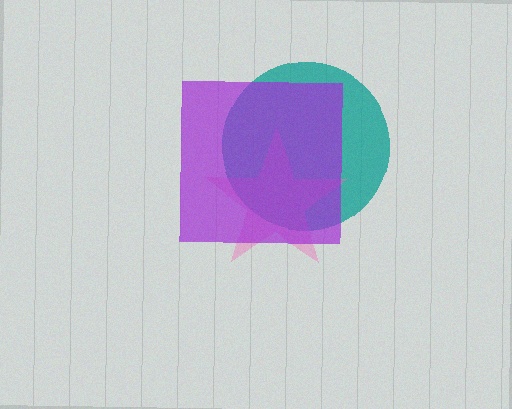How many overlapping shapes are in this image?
There are 3 overlapping shapes in the image.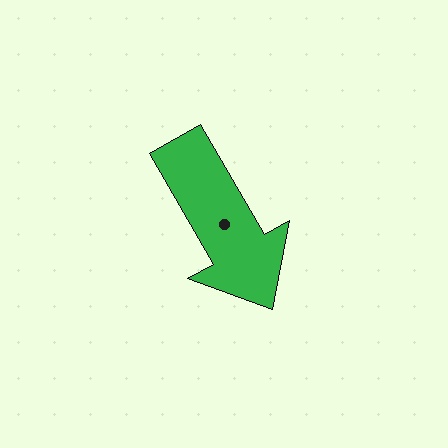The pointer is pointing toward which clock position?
Roughly 5 o'clock.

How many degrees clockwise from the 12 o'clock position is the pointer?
Approximately 150 degrees.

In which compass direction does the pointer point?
Southeast.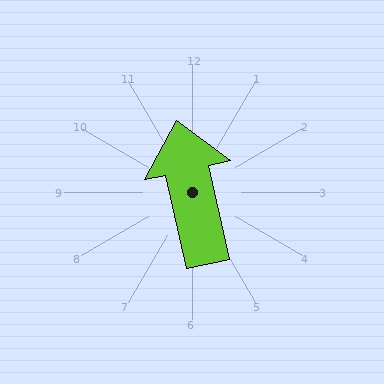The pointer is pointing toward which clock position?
Roughly 12 o'clock.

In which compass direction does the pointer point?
North.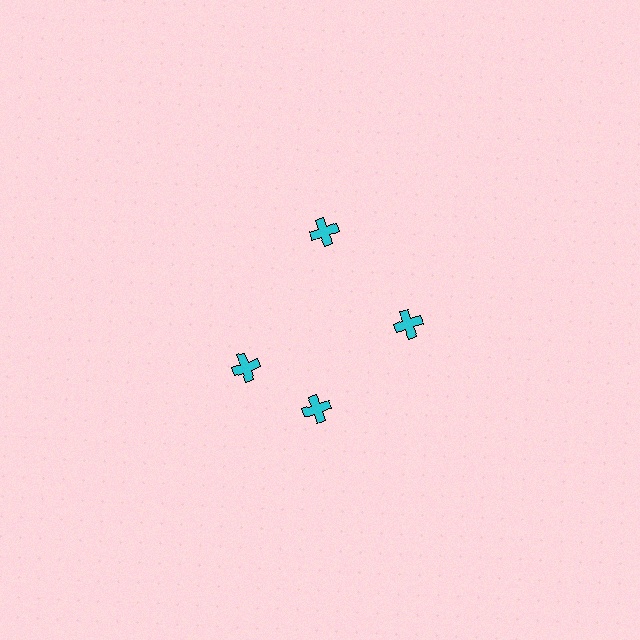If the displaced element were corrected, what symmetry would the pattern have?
It would have 4-fold rotational symmetry — the pattern would map onto itself every 90 degrees.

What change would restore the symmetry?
The symmetry would be restored by rotating it back into even spacing with its neighbors so that all 4 crosses sit at equal angles and equal distance from the center.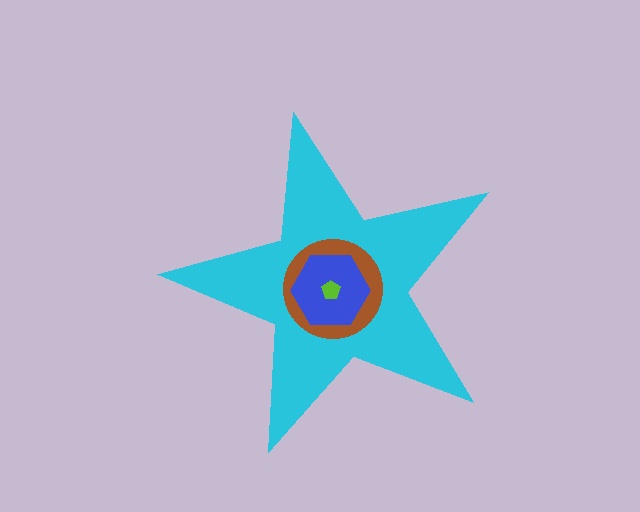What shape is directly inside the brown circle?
The blue hexagon.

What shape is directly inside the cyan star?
The brown circle.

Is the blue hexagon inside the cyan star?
Yes.